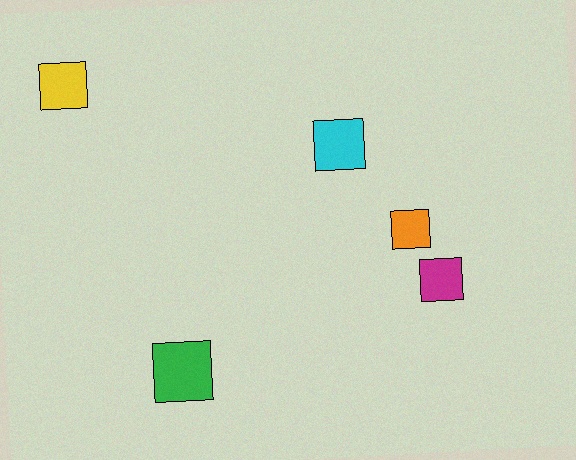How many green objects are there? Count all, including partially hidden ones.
There is 1 green object.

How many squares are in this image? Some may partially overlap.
There are 5 squares.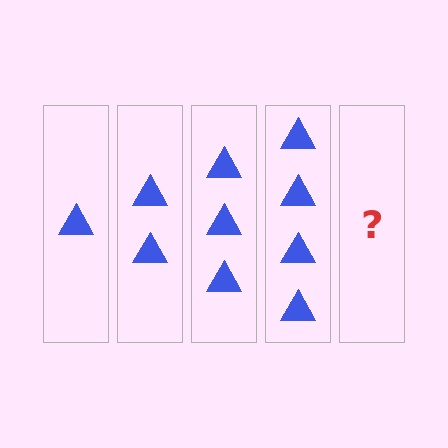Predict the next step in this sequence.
The next step is 5 triangles.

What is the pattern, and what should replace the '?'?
The pattern is that each step adds one more triangle. The '?' should be 5 triangles.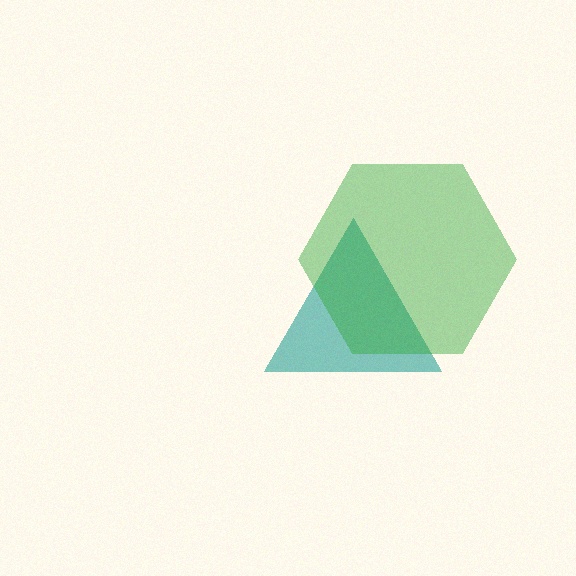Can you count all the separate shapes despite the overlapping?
Yes, there are 2 separate shapes.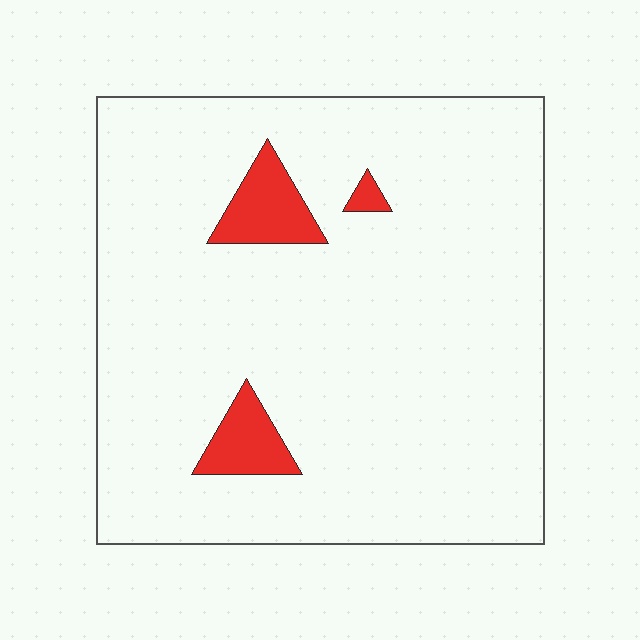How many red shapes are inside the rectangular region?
3.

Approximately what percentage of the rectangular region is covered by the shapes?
Approximately 5%.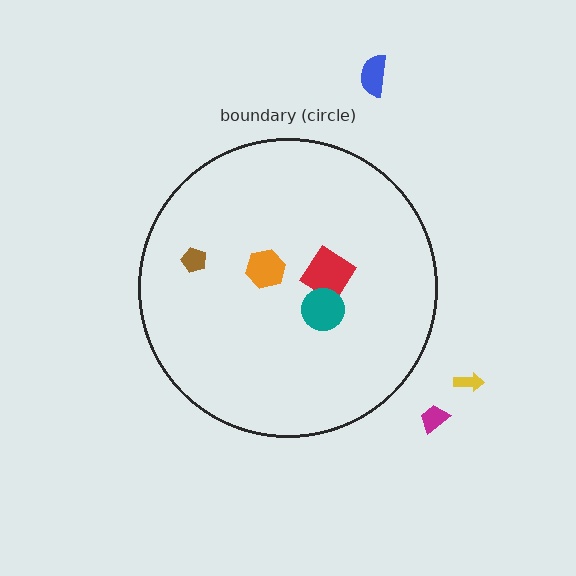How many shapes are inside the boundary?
4 inside, 3 outside.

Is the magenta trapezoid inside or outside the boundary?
Outside.